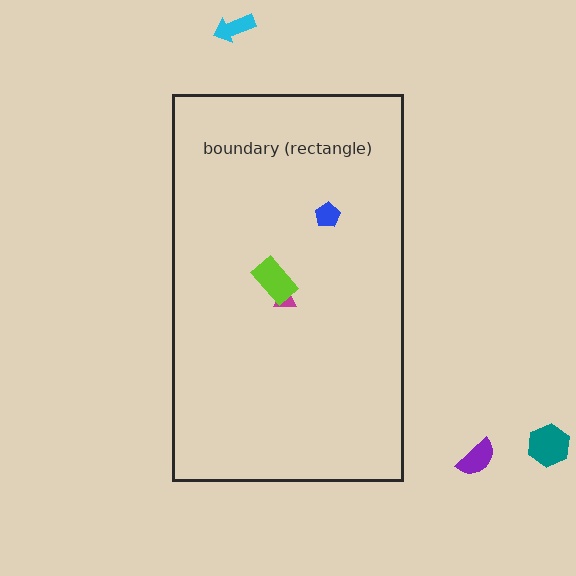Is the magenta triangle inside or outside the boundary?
Inside.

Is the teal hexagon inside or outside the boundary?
Outside.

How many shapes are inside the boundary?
3 inside, 3 outside.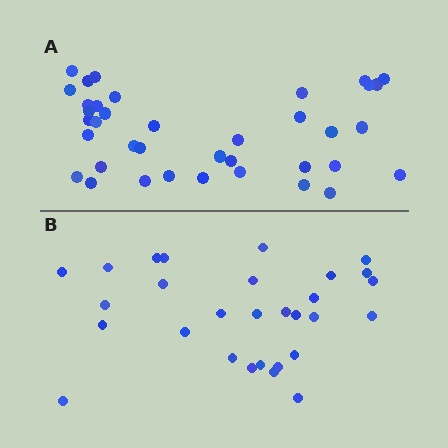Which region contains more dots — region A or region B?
Region A (the top region) has more dots.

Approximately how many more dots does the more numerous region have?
Region A has roughly 8 or so more dots than region B.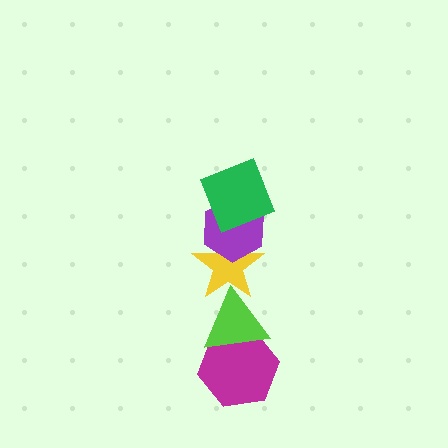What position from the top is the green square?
The green square is 1st from the top.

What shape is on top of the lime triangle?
The yellow star is on top of the lime triangle.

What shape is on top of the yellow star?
The purple hexagon is on top of the yellow star.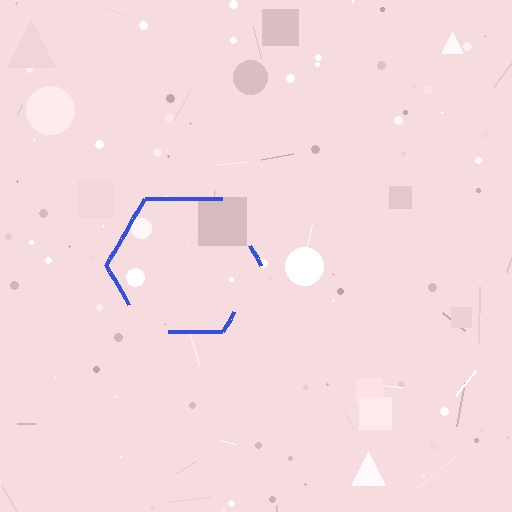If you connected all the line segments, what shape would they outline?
They would outline a hexagon.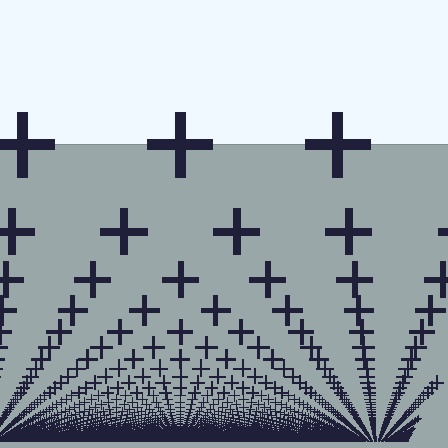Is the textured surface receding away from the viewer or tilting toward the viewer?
The surface appears to tilt toward the viewer. Texture elements get larger and sparser toward the top.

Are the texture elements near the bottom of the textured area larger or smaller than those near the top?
Smaller. The gradient is inverted — elements near the bottom are smaller and denser.